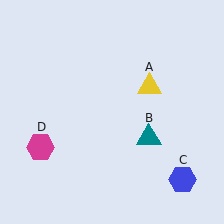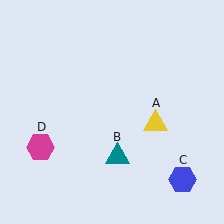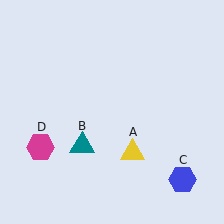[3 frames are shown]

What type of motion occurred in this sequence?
The yellow triangle (object A), teal triangle (object B) rotated clockwise around the center of the scene.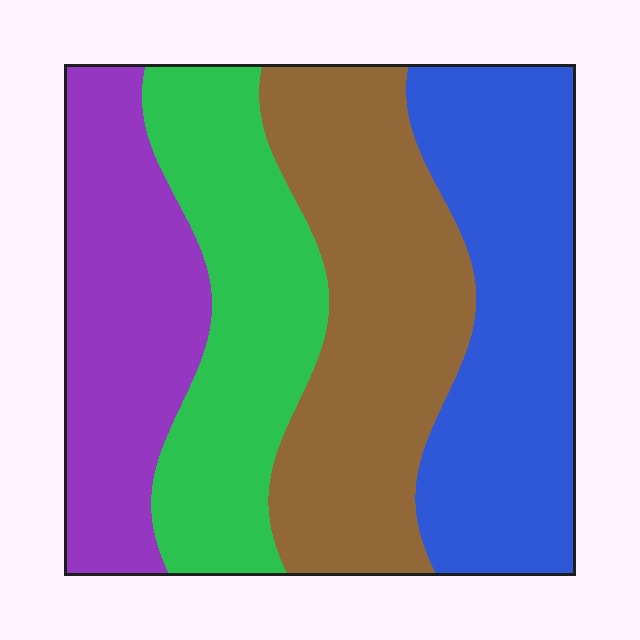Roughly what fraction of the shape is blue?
Blue covers 27% of the shape.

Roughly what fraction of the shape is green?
Green takes up about one quarter (1/4) of the shape.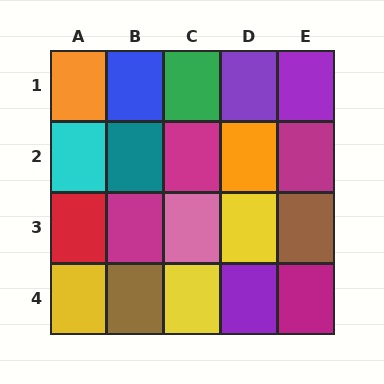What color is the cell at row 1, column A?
Orange.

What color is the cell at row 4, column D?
Purple.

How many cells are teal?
1 cell is teal.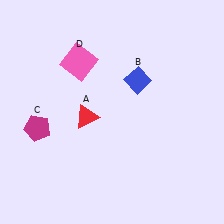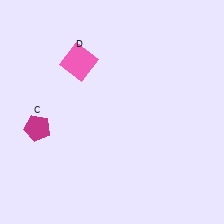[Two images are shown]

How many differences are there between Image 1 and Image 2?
There are 2 differences between the two images.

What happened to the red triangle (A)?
The red triangle (A) was removed in Image 2. It was in the bottom-left area of Image 1.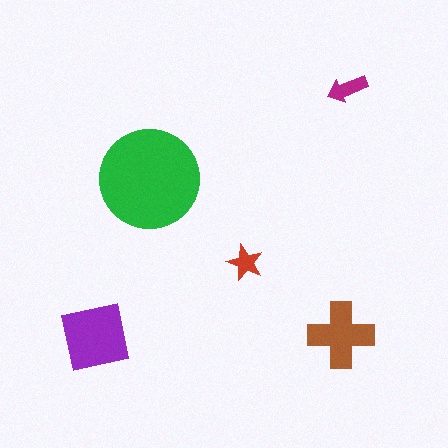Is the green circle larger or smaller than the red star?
Larger.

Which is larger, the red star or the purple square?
The purple square.